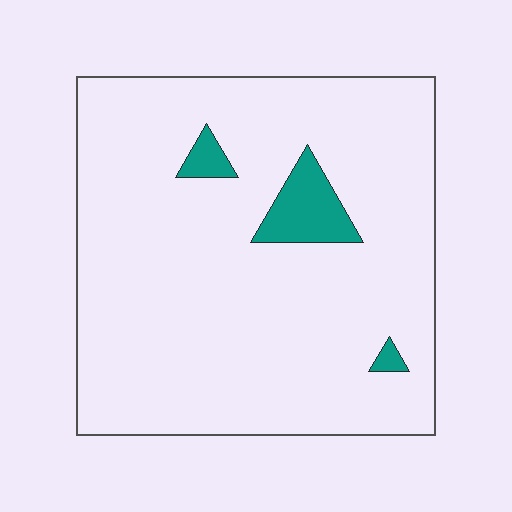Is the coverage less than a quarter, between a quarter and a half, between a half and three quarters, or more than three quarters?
Less than a quarter.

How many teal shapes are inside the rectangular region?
3.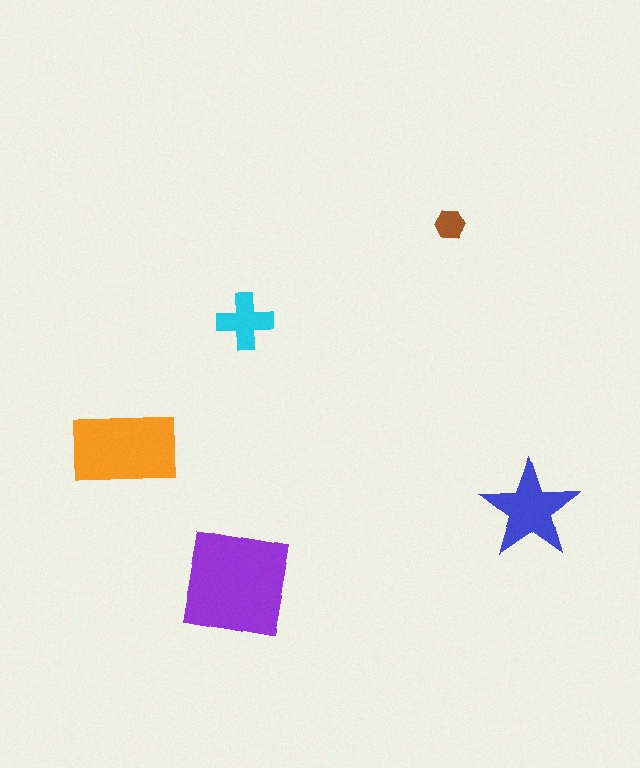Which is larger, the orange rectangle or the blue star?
The orange rectangle.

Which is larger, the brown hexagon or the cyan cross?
The cyan cross.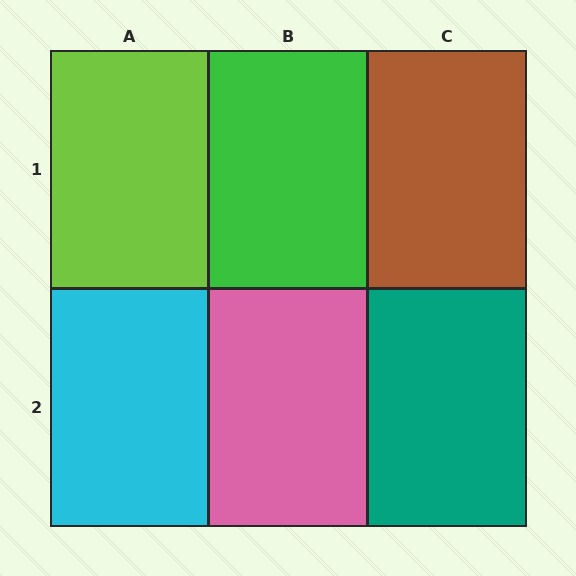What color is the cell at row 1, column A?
Lime.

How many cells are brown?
1 cell is brown.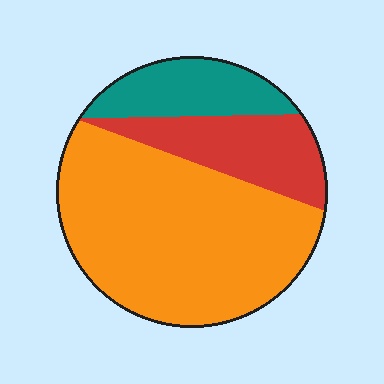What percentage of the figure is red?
Red covers roughly 20% of the figure.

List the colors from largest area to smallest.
From largest to smallest: orange, red, teal.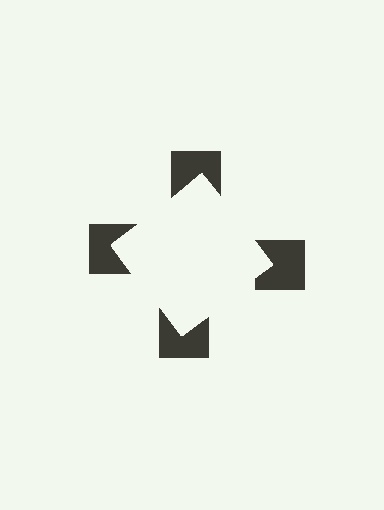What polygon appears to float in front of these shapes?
An illusory square — its edges are inferred from the aligned wedge cuts in the notched squares, not physically drawn.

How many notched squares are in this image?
There are 4 — one at each vertex of the illusory square.